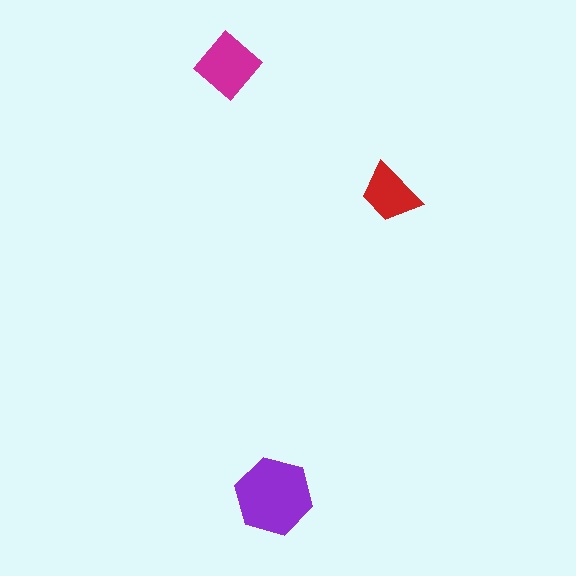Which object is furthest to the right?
The red trapezoid is rightmost.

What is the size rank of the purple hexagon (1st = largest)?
1st.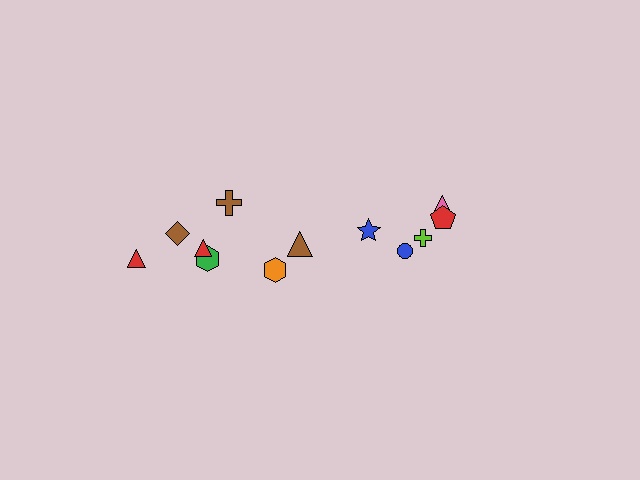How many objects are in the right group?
There are 5 objects.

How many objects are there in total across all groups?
There are 12 objects.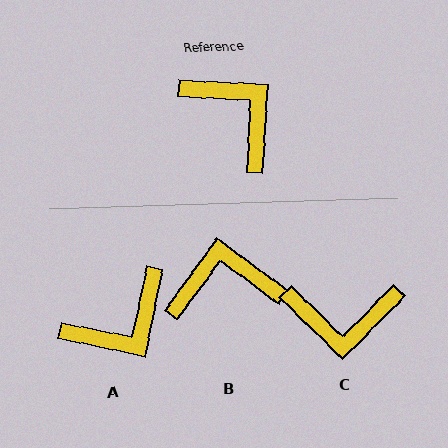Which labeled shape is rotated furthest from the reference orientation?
C, about 132 degrees away.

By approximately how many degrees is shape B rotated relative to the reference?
Approximately 57 degrees counter-clockwise.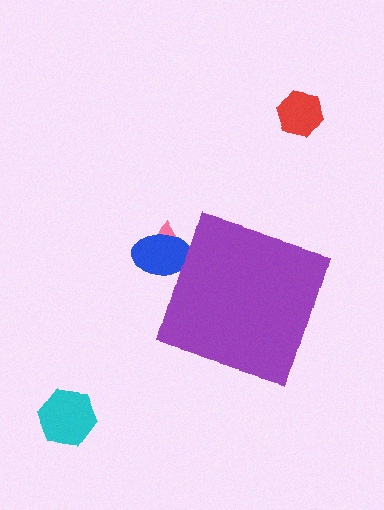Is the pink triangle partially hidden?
Yes, the pink triangle is partially hidden behind the purple diamond.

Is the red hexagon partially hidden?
No, the red hexagon is fully visible.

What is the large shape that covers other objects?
A purple diamond.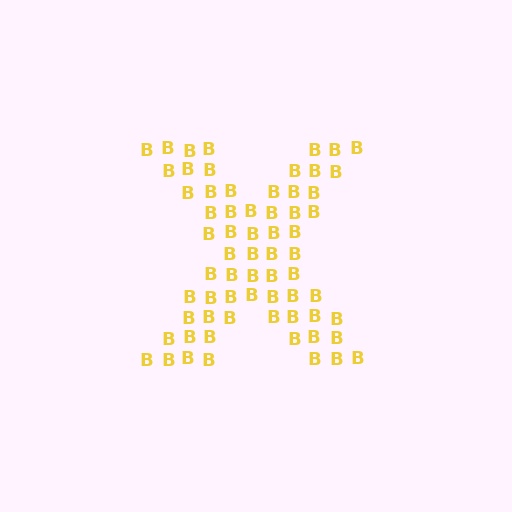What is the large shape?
The large shape is the letter X.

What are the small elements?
The small elements are letter B's.